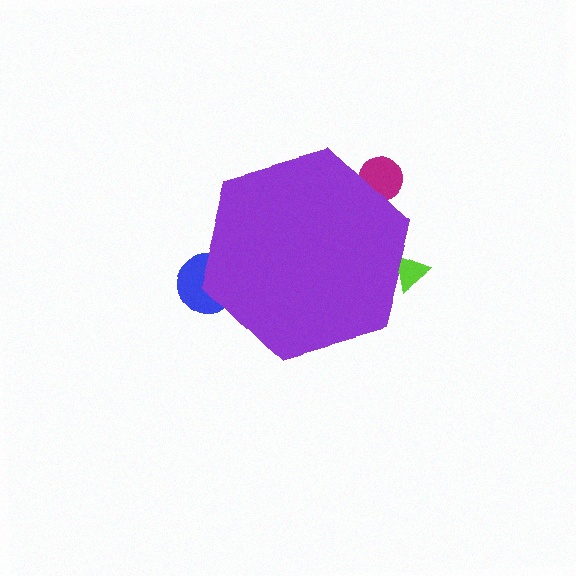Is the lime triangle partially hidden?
Yes, the lime triangle is partially hidden behind the purple hexagon.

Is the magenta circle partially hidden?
Yes, the magenta circle is partially hidden behind the purple hexagon.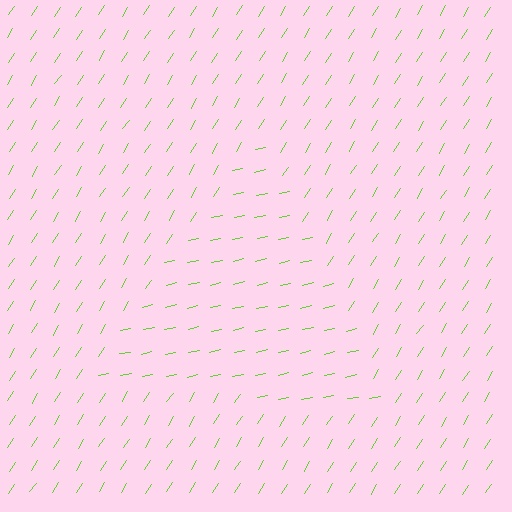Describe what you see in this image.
The image is filled with small lime line segments. A triangle region in the image has lines oriented differently from the surrounding lines, creating a visible texture boundary.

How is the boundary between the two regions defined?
The boundary is defined purely by a change in line orientation (approximately 45 degrees difference). All lines are the same color and thickness.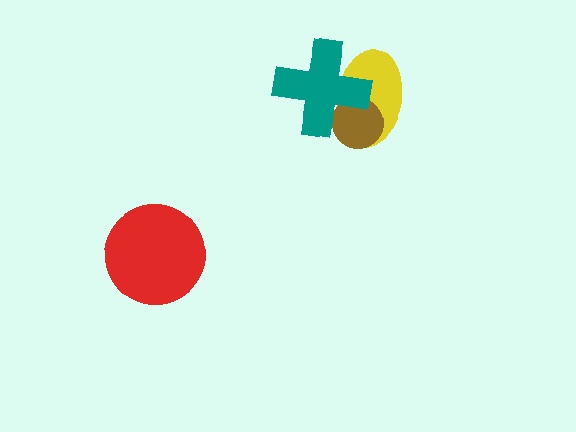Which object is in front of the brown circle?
The teal cross is in front of the brown circle.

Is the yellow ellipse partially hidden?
Yes, it is partially covered by another shape.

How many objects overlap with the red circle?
0 objects overlap with the red circle.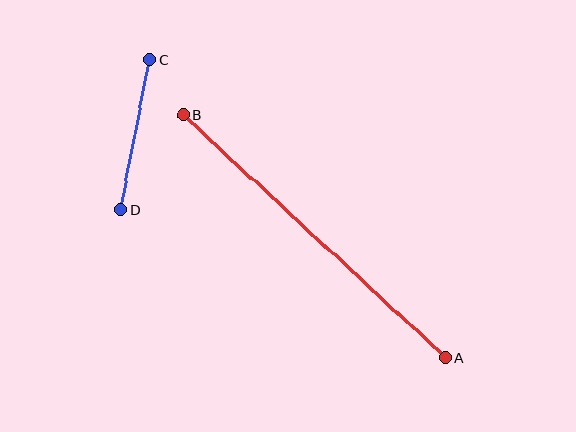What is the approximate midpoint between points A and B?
The midpoint is at approximately (314, 237) pixels.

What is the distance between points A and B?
The distance is approximately 357 pixels.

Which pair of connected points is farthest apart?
Points A and B are farthest apart.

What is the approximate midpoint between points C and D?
The midpoint is at approximately (135, 135) pixels.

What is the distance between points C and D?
The distance is approximately 153 pixels.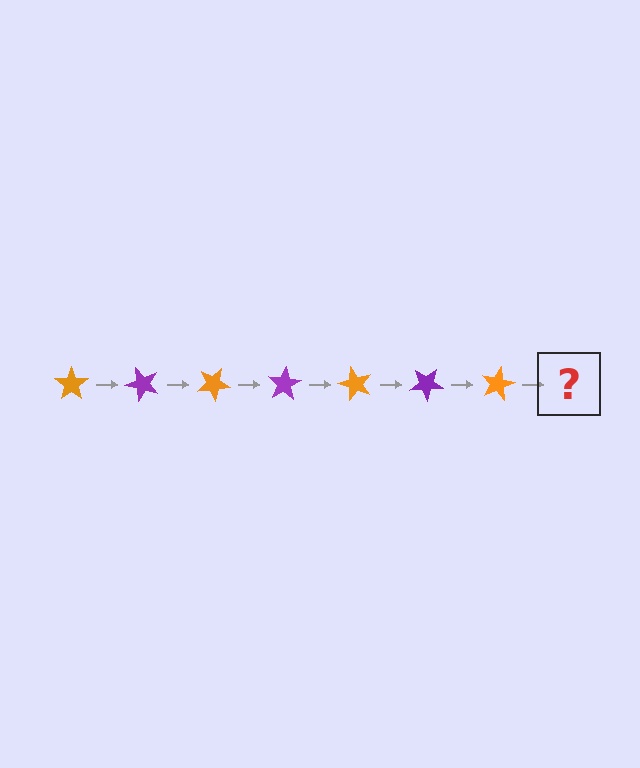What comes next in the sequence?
The next element should be a purple star, rotated 350 degrees from the start.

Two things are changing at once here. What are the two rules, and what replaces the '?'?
The two rules are that it rotates 50 degrees each step and the color cycles through orange and purple. The '?' should be a purple star, rotated 350 degrees from the start.